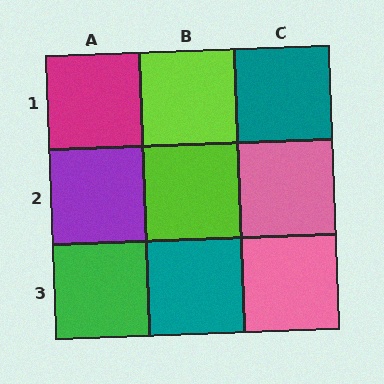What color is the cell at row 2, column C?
Pink.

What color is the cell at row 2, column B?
Lime.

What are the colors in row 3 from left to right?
Green, teal, pink.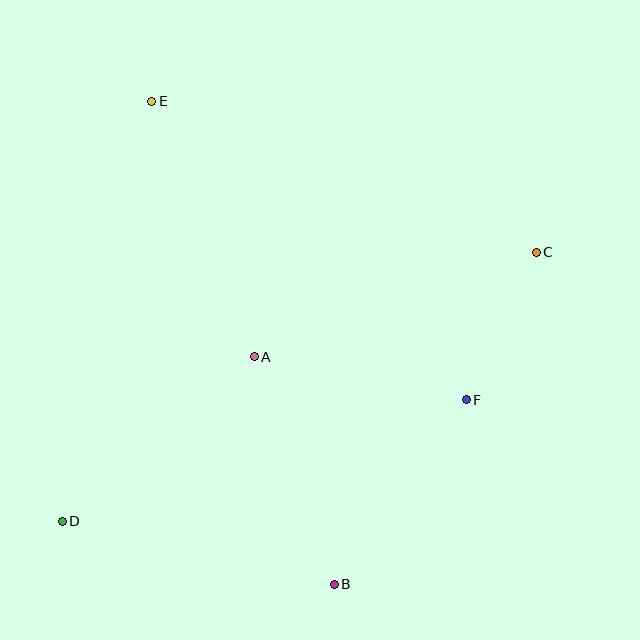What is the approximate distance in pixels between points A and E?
The distance between A and E is approximately 275 pixels.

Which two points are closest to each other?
Points C and F are closest to each other.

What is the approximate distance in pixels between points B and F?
The distance between B and F is approximately 227 pixels.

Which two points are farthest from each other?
Points C and D are farthest from each other.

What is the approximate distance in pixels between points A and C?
The distance between A and C is approximately 301 pixels.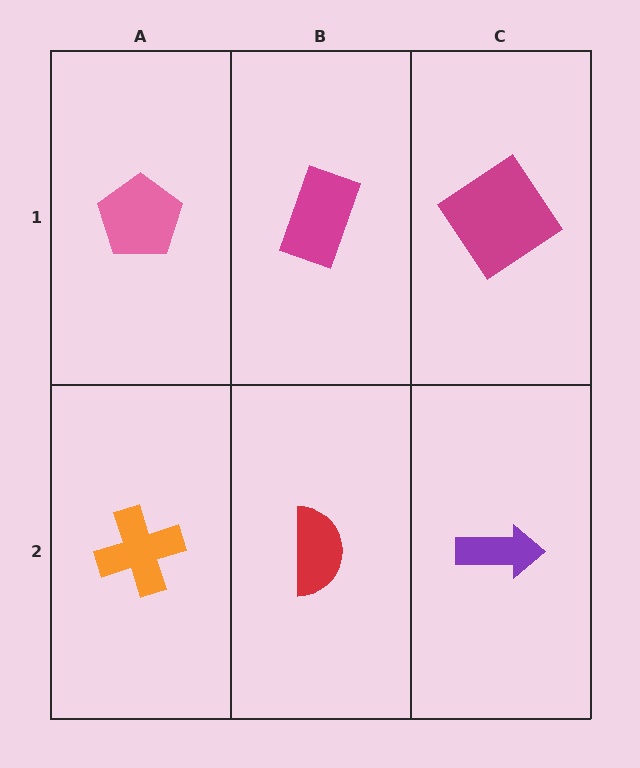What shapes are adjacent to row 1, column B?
A red semicircle (row 2, column B), a pink pentagon (row 1, column A), a magenta diamond (row 1, column C).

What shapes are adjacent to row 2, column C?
A magenta diamond (row 1, column C), a red semicircle (row 2, column B).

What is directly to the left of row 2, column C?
A red semicircle.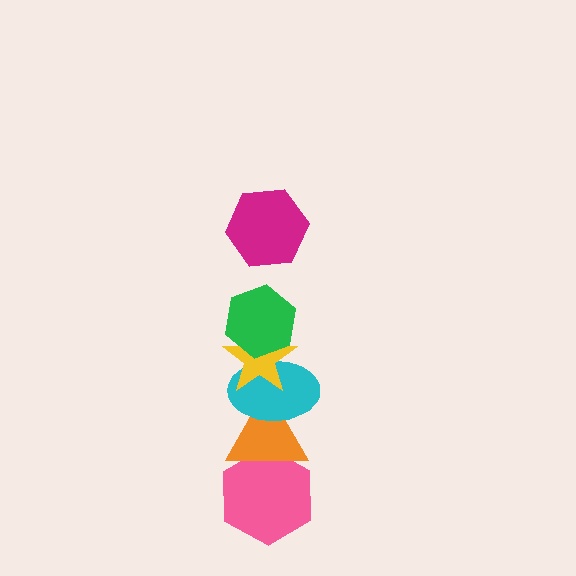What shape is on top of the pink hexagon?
The orange triangle is on top of the pink hexagon.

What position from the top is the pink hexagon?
The pink hexagon is 6th from the top.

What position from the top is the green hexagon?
The green hexagon is 2nd from the top.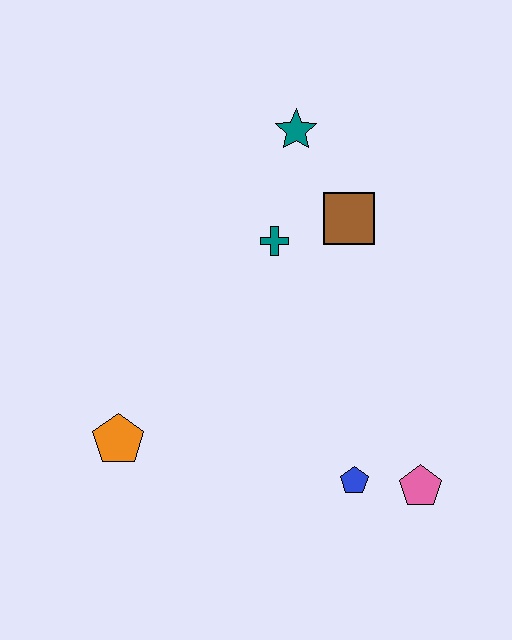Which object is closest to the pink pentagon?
The blue pentagon is closest to the pink pentagon.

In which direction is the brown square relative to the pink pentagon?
The brown square is above the pink pentagon.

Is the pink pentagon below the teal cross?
Yes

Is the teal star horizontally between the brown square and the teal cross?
Yes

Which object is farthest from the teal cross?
The pink pentagon is farthest from the teal cross.